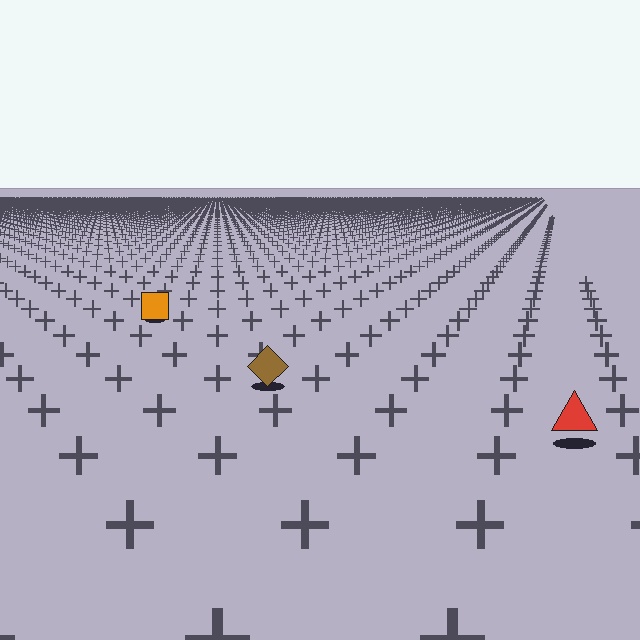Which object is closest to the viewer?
The red triangle is closest. The texture marks near it are larger and more spread out.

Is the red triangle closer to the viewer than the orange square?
Yes. The red triangle is closer — you can tell from the texture gradient: the ground texture is coarser near it.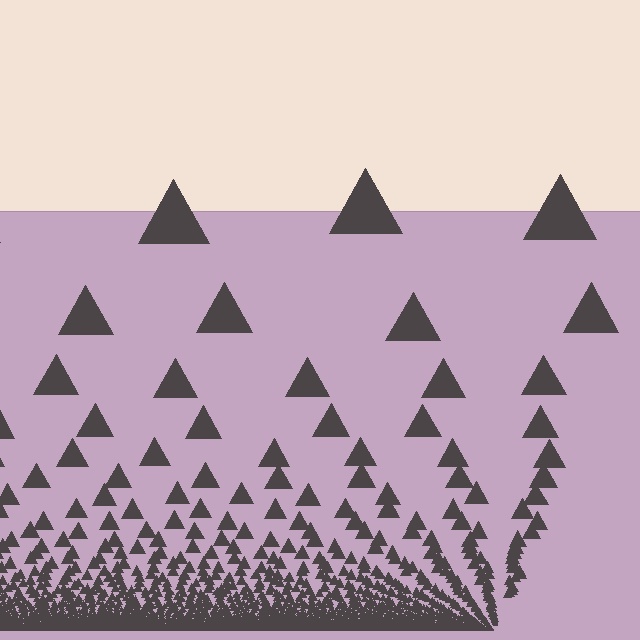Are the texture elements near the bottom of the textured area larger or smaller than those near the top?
Smaller. The gradient is inverted — elements near the bottom are smaller and denser.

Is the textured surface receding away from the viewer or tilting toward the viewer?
The surface appears to tilt toward the viewer. Texture elements get larger and sparser toward the top.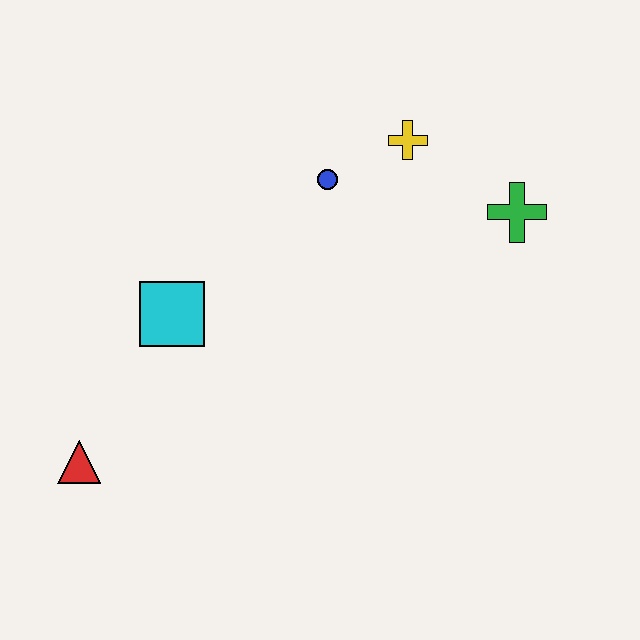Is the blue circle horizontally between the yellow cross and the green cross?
No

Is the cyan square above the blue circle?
No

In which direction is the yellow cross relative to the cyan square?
The yellow cross is to the right of the cyan square.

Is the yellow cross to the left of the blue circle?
No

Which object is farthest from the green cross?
The red triangle is farthest from the green cross.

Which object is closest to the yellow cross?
The blue circle is closest to the yellow cross.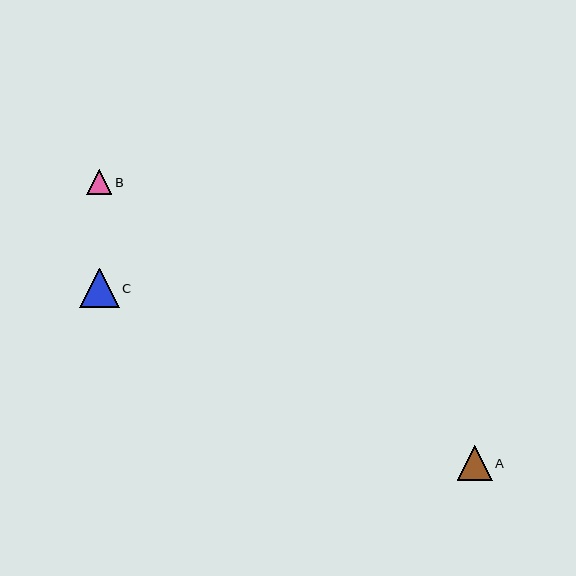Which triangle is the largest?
Triangle C is the largest with a size of approximately 40 pixels.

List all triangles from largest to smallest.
From largest to smallest: C, A, B.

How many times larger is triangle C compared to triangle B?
Triangle C is approximately 1.6 times the size of triangle B.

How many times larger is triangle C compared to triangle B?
Triangle C is approximately 1.6 times the size of triangle B.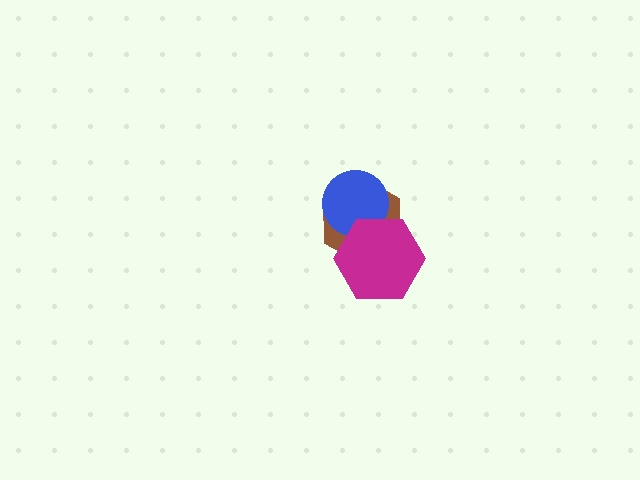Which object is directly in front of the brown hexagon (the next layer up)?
The blue circle is directly in front of the brown hexagon.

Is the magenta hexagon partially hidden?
No, no other shape covers it.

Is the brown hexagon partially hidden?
Yes, it is partially covered by another shape.